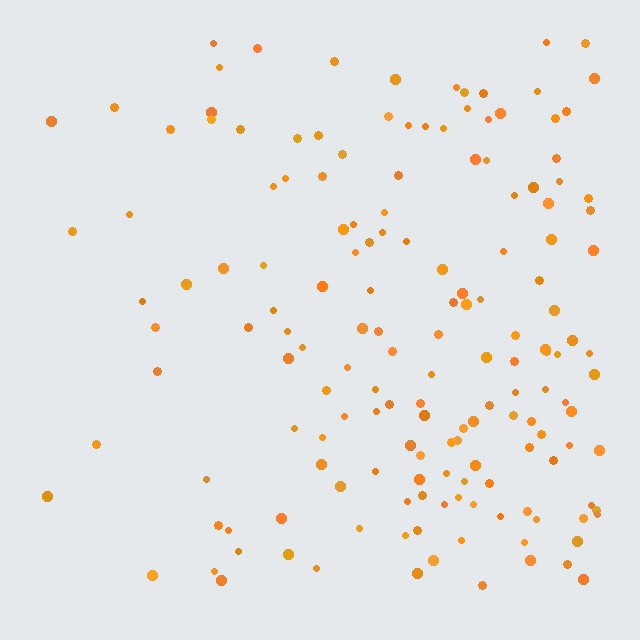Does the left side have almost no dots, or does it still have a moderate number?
Still a moderate number, just noticeably fewer than the right.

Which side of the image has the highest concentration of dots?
The right.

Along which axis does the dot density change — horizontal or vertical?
Horizontal.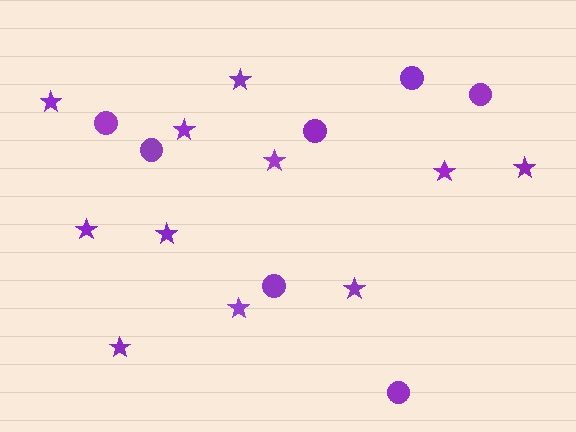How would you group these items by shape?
There are 2 groups: one group of stars (11) and one group of circles (7).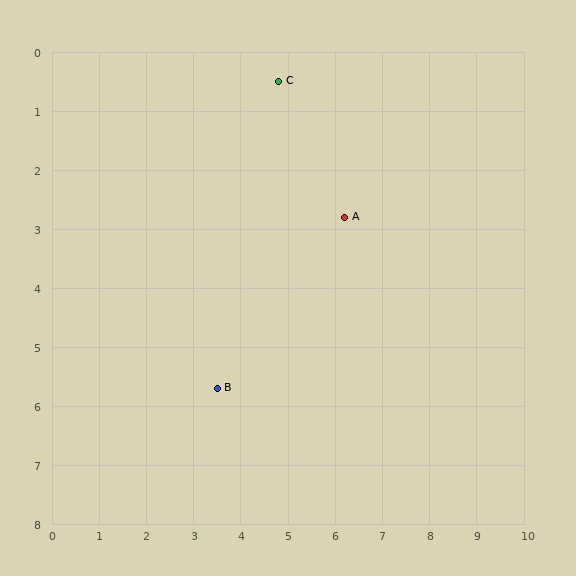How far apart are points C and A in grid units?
Points C and A are about 2.7 grid units apart.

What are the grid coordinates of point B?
Point B is at approximately (3.5, 5.7).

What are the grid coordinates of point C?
Point C is at approximately (4.8, 0.5).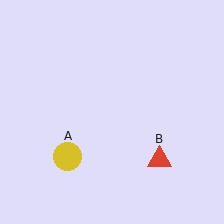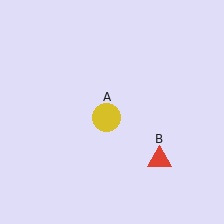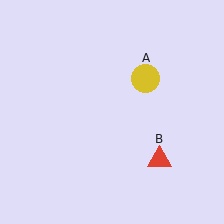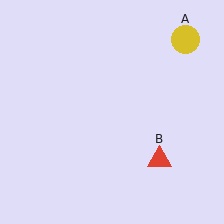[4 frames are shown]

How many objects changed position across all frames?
1 object changed position: yellow circle (object A).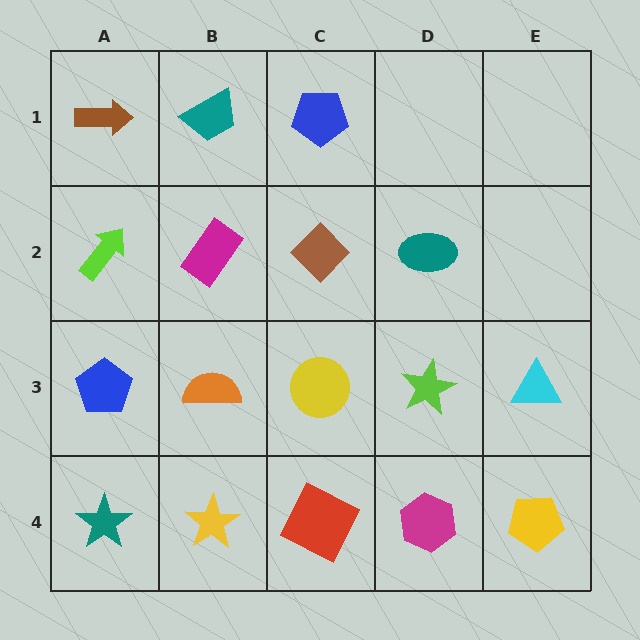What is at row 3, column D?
A lime star.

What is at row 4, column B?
A yellow star.